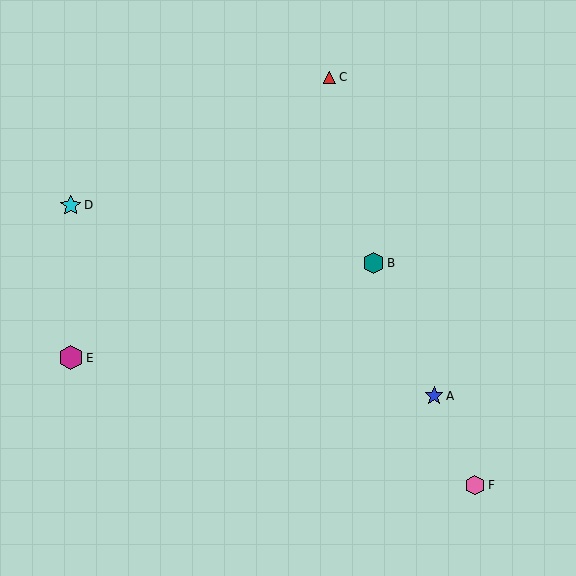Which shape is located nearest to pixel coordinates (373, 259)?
The teal hexagon (labeled B) at (374, 263) is nearest to that location.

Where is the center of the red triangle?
The center of the red triangle is at (330, 77).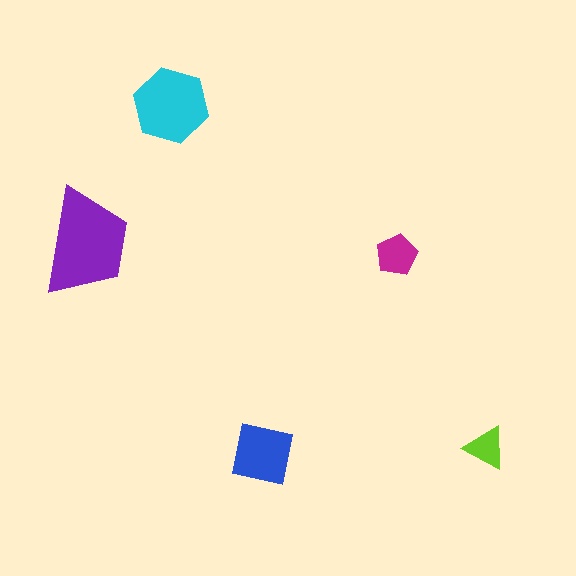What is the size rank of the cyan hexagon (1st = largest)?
2nd.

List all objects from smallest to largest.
The lime triangle, the magenta pentagon, the blue square, the cyan hexagon, the purple trapezoid.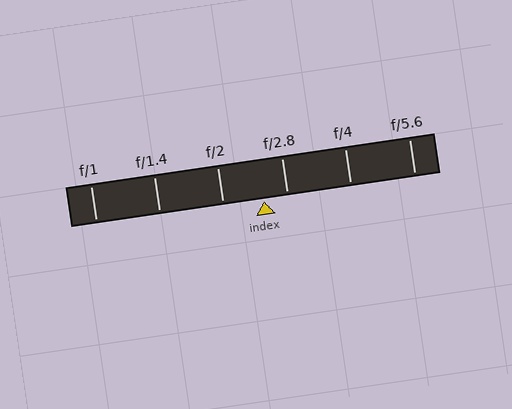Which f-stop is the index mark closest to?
The index mark is closest to f/2.8.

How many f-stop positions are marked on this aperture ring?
There are 6 f-stop positions marked.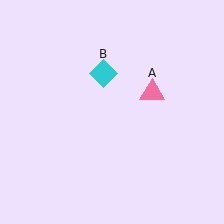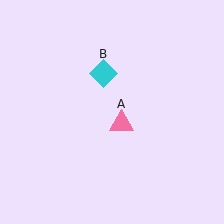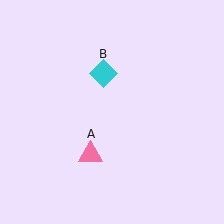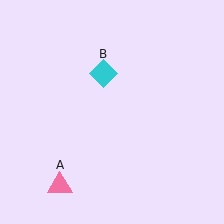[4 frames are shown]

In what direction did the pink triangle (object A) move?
The pink triangle (object A) moved down and to the left.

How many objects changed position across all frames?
1 object changed position: pink triangle (object A).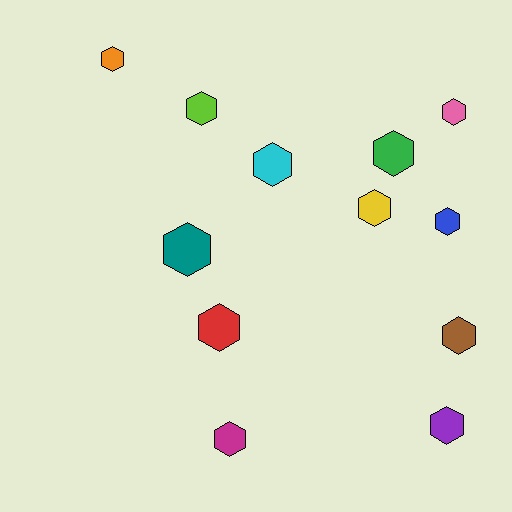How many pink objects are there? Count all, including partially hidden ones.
There is 1 pink object.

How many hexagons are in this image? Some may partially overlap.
There are 12 hexagons.